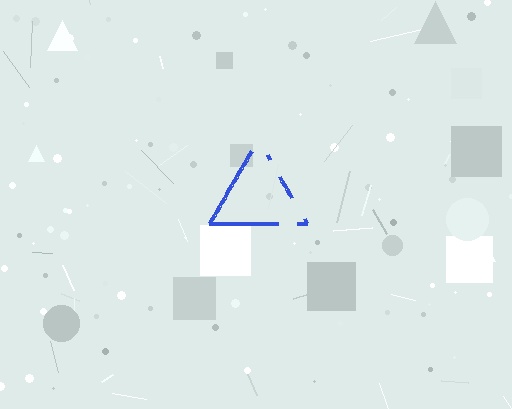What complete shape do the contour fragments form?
The contour fragments form a triangle.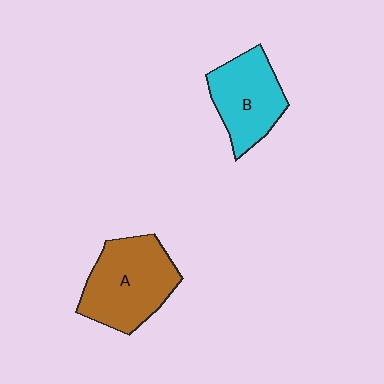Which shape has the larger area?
Shape A (brown).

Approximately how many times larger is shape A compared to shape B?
Approximately 1.3 times.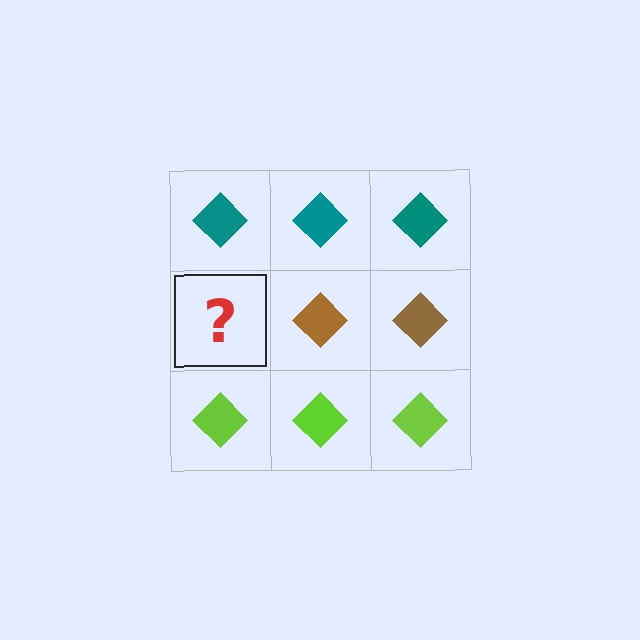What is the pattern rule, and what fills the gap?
The rule is that each row has a consistent color. The gap should be filled with a brown diamond.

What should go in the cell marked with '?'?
The missing cell should contain a brown diamond.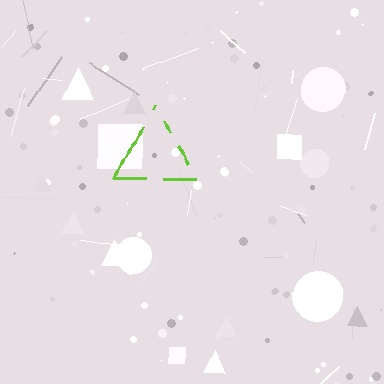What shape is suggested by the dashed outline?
The dashed outline suggests a triangle.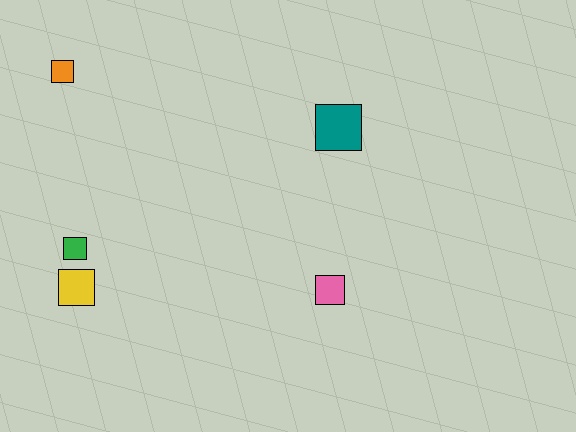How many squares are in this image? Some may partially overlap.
There are 5 squares.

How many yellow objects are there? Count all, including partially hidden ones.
There is 1 yellow object.